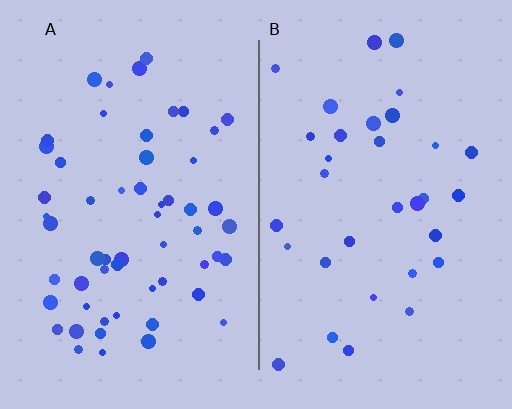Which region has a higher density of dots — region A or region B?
A (the left).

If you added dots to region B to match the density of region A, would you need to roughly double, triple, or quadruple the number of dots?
Approximately double.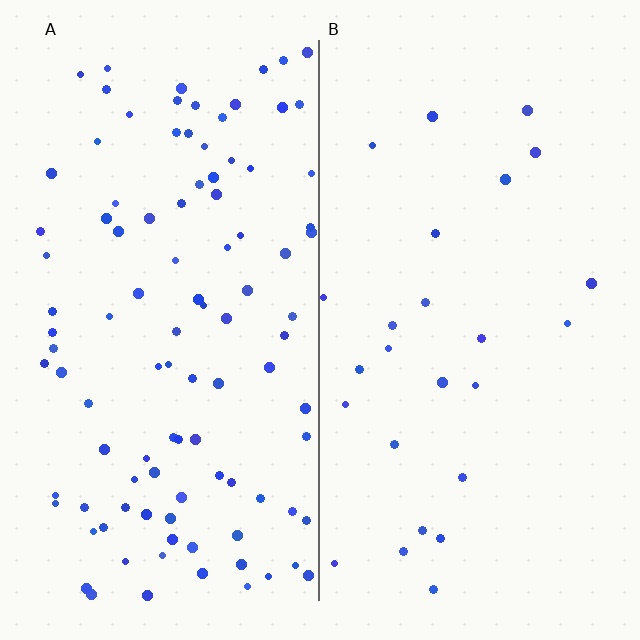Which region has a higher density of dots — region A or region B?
A (the left).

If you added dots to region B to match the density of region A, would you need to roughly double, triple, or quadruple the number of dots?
Approximately quadruple.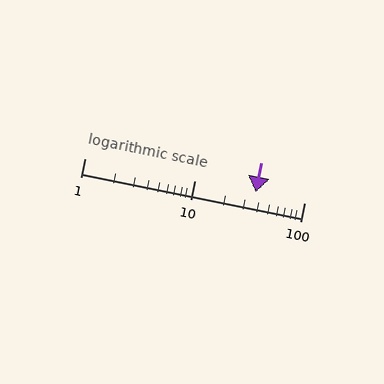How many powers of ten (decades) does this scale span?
The scale spans 2 decades, from 1 to 100.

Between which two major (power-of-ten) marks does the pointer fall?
The pointer is between 10 and 100.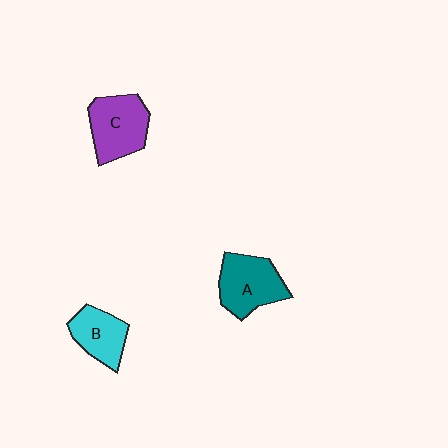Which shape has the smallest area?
Shape B (cyan).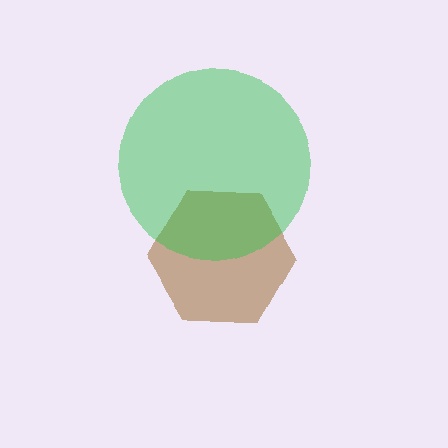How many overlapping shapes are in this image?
There are 2 overlapping shapes in the image.